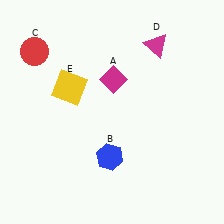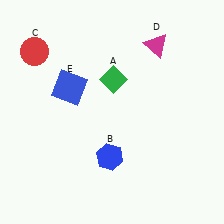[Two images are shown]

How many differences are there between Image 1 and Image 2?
There are 2 differences between the two images.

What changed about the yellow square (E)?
In Image 1, E is yellow. In Image 2, it changed to blue.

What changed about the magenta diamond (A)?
In Image 1, A is magenta. In Image 2, it changed to green.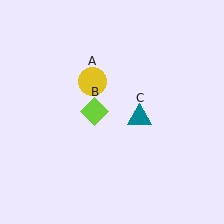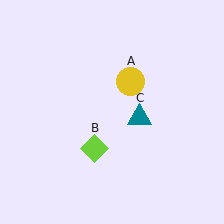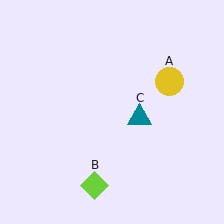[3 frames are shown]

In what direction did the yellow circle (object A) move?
The yellow circle (object A) moved right.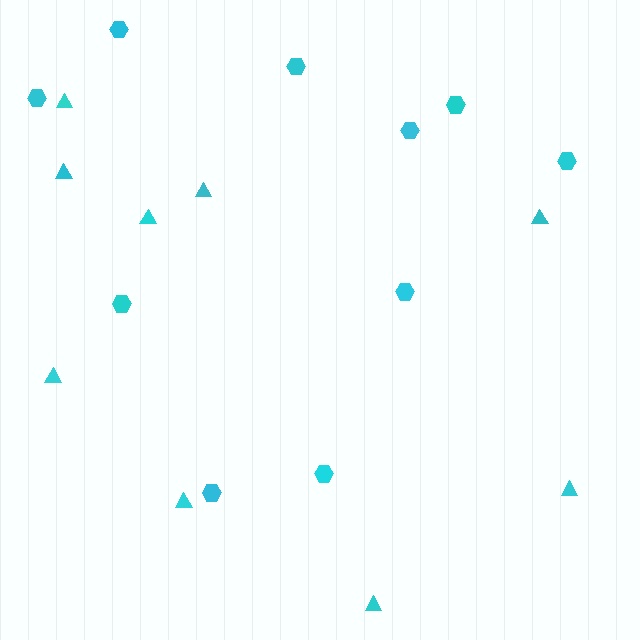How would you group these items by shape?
There are 2 groups: one group of triangles (9) and one group of hexagons (10).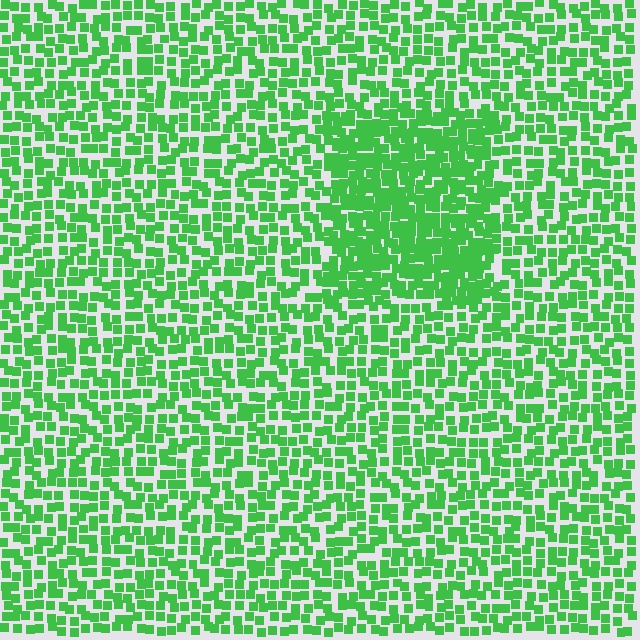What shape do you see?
I see a rectangle.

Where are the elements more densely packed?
The elements are more densely packed inside the rectangle boundary.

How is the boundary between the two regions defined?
The boundary is defined by a change in element density (approximately 1.7x ratio). All elements are the same color, size, and shape.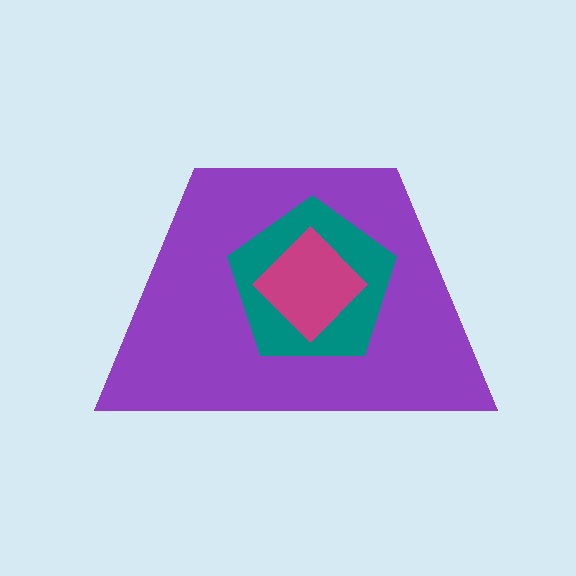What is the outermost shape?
The purple trapezoid.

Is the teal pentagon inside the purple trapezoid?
Yes.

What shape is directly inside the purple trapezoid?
The teal pentagon.